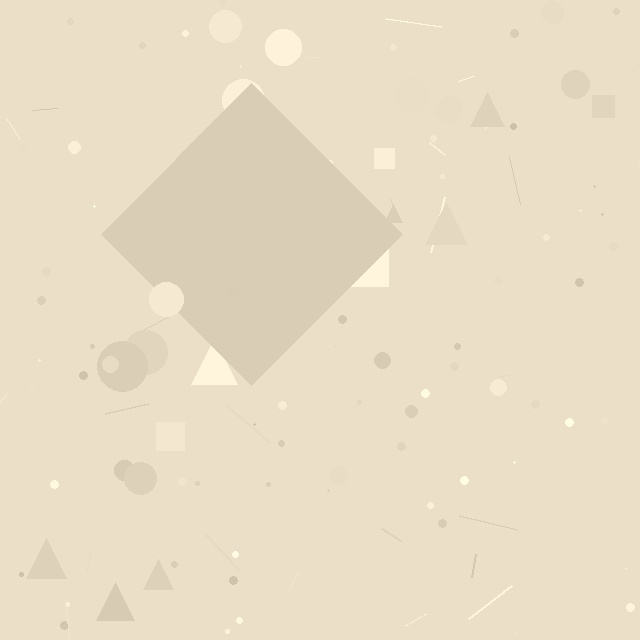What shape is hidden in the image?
A diamond is hidden in the image.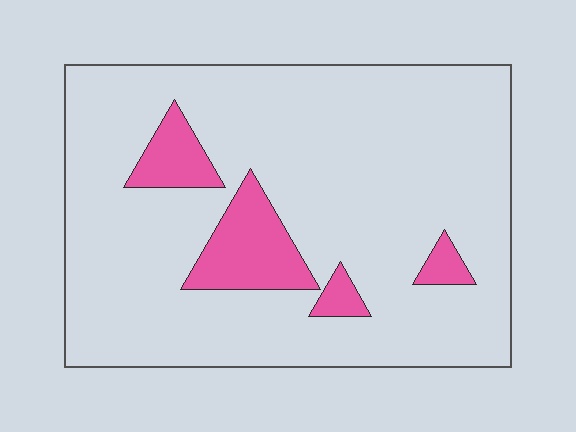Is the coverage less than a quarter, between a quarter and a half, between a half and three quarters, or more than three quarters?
Less than a quarter.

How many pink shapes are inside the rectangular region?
4.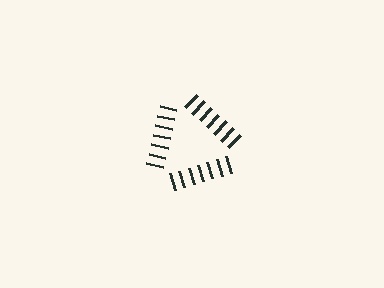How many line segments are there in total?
21 — 7 along each of the 3 edges.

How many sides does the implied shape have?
3 sides — the line-ends trace a triangle.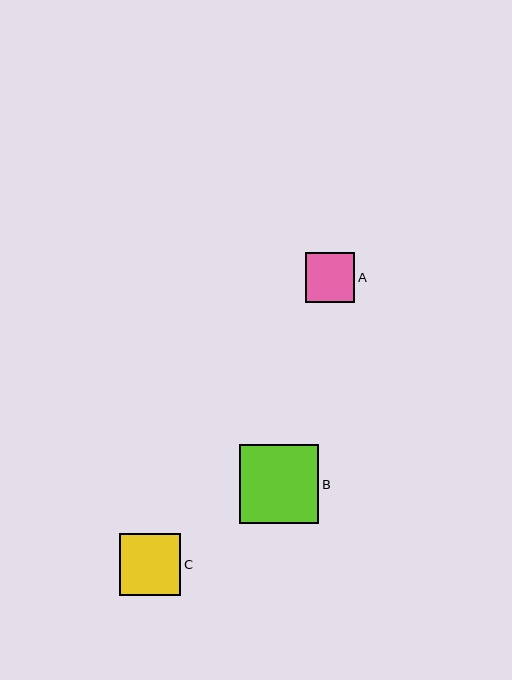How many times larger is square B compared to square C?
Square B is approximately 1.3 times the size of square C.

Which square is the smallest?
Square A is the smallest with a size of approximately 50 pixels.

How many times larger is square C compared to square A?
Square C is approximately 1.2 times the size of square A.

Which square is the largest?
Square B is the largest with a size of approximately 79 pixels.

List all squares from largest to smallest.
From largest to smallest: B, C, A.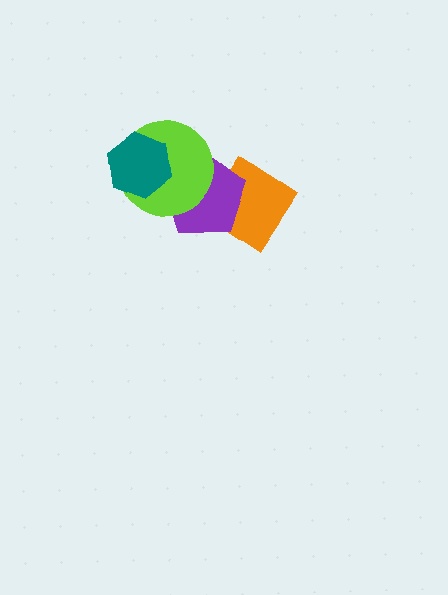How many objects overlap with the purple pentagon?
2 objects overlap with the purple pentagon.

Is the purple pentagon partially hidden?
Yes, it is partially covered by another shape.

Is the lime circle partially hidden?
Yes, it is partially covered by another shape.